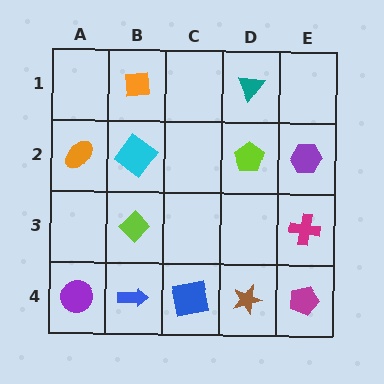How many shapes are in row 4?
5 shapes.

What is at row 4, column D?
A brown star.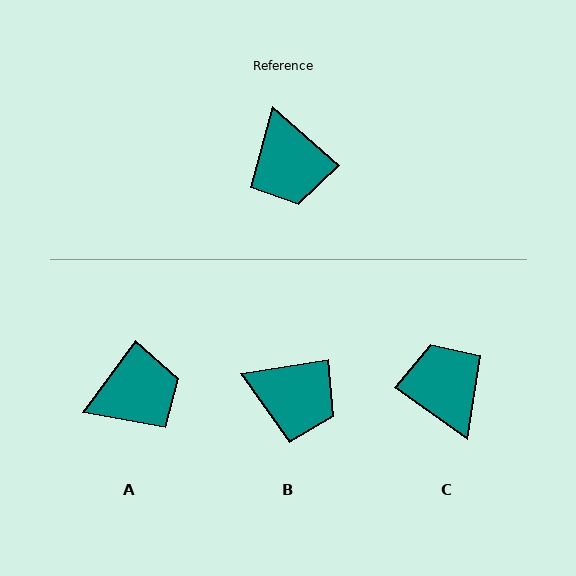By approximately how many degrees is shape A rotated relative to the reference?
Approximately 95 degrees counter-clockwise.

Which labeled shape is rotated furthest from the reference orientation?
C, about 173 degrees away.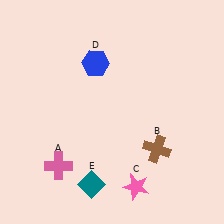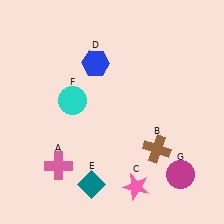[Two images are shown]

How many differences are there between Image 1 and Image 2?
There are 2 differences between the two images.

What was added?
A cyan circle (F), a magenta circle (G) were added in Image 2.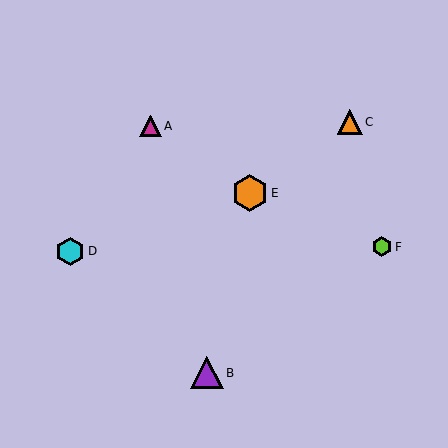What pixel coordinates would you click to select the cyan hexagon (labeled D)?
Click at (70, 251) to select the cyan hexagon D.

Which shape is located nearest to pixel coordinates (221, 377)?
The purple triangle (labeled B) at (207, 373) is nearest to that location.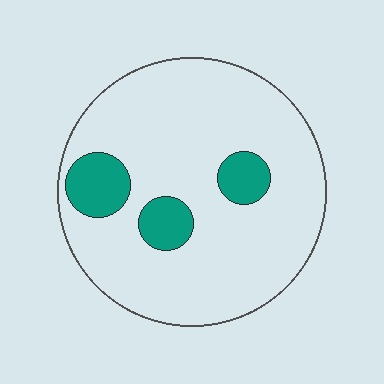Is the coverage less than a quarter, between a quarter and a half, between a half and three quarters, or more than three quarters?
Less than a quarter.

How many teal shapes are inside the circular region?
3.